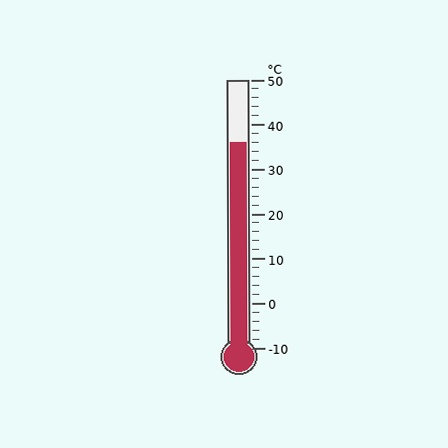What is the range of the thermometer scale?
The thermometer scale ranges from -10°C to 50°C.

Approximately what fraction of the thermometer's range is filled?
The thermometer is filled to approximately 75% of its range.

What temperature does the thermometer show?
The thermometer shows approximately 36°C.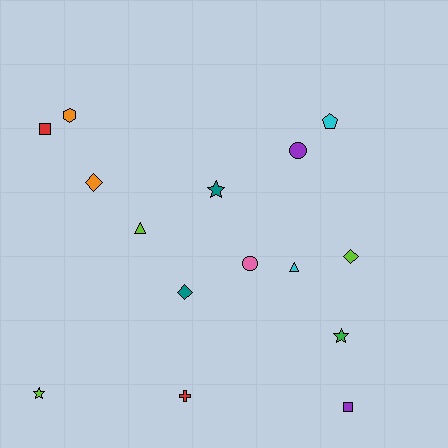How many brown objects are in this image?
There are no brown objects.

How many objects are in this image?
There are 15 objects.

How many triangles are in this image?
There are 2 triangles.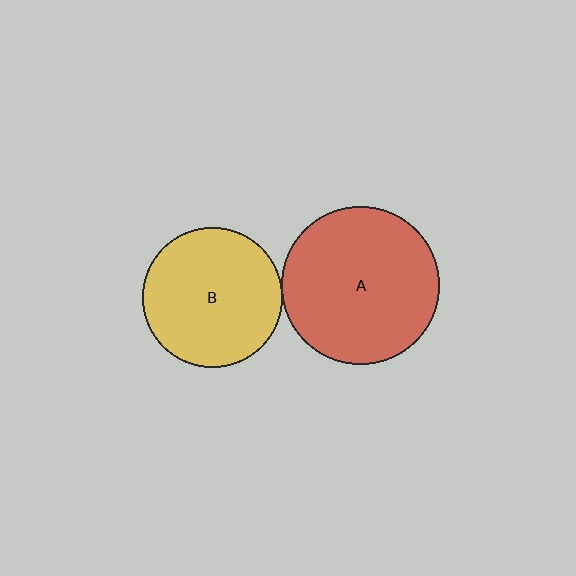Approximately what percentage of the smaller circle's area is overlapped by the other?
Approximately 5%.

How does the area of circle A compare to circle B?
Approximately 1.3 times.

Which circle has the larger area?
Circle A (red).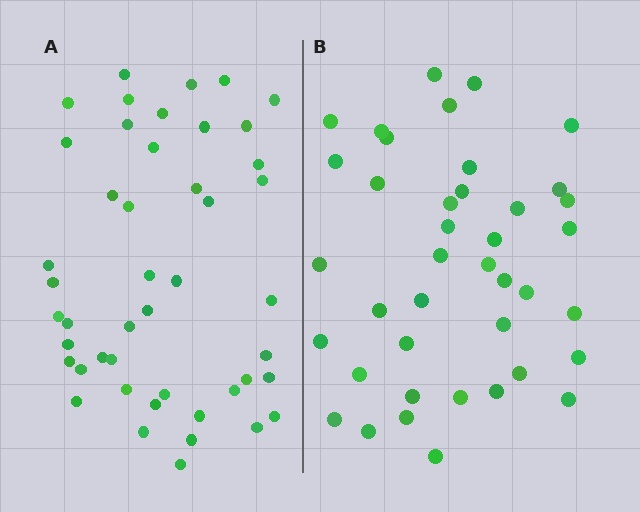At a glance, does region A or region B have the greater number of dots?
Region A (the left region) has more dots.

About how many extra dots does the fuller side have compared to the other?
Region A has about 6 more dots than region B.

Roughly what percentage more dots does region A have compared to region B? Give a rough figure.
About 15% more.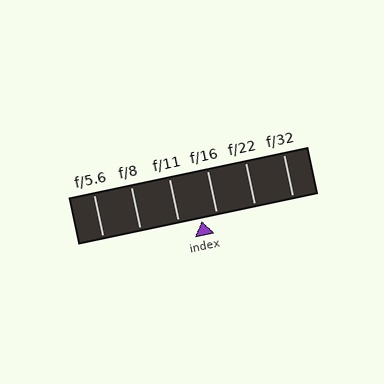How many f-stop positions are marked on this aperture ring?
There are 6 f-stop positions marked.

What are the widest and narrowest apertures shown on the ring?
The widest aperture shown is f/5.6 and the narrowest is f/32.